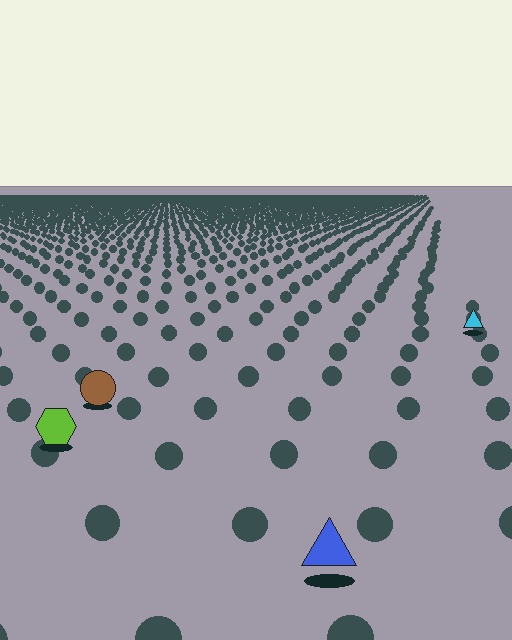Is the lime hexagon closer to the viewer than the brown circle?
Yes. The lime hexagon is closer — you can tell from the texture gradient: the ground texture is coarser near it.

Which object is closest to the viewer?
The blue triangle is closest. The texture marks near it are larger and more spread out.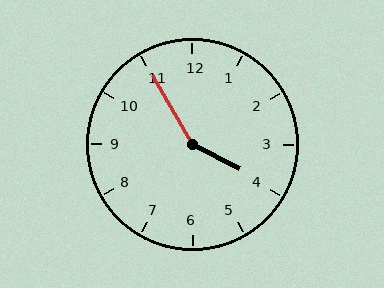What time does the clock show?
3:55.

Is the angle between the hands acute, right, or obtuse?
It is obtuse.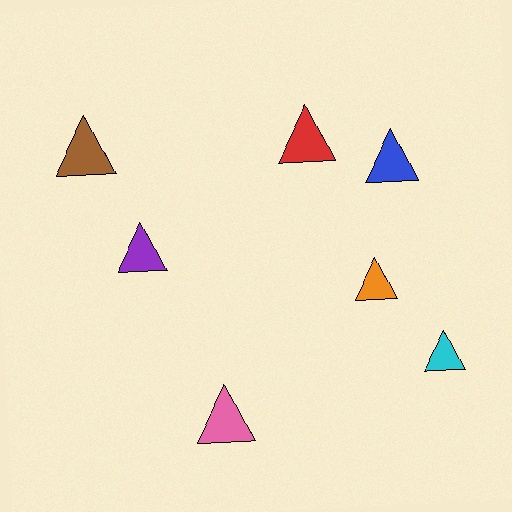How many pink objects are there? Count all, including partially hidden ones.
There is 1 pink object.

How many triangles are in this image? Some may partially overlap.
There are 7 triangles.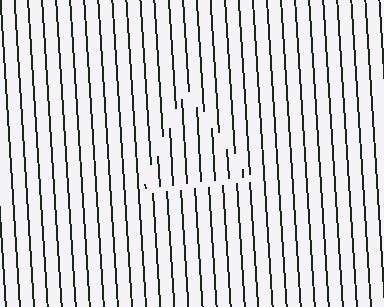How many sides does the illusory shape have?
3 sides — the line-ends trace a triangle.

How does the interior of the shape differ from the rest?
The interior of the shape contains the same grating, shifted by half a period — the contour is defined by the phase discontinuity where line-ends from the inner and outer gratings abut.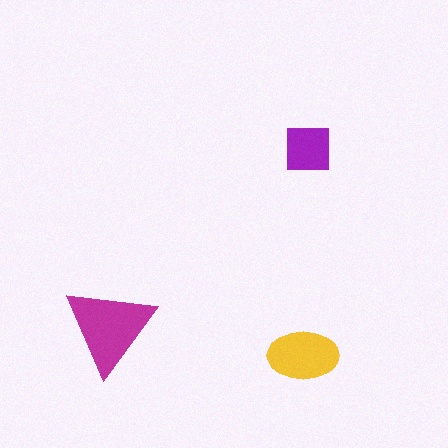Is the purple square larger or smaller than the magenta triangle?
Smaller.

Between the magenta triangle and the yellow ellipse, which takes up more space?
The magenta triangle.